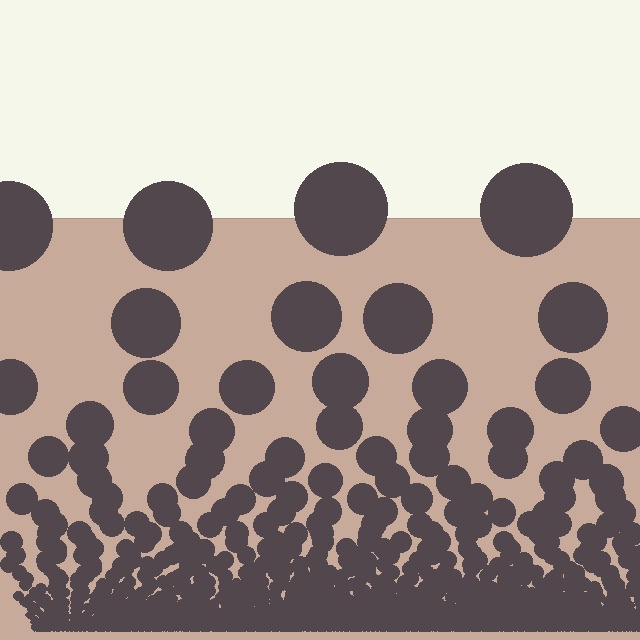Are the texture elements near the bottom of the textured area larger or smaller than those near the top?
Smaller. The gradient is inverted — elements near the bottom are smaller and denser.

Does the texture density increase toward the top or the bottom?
Density increases toward the bottom.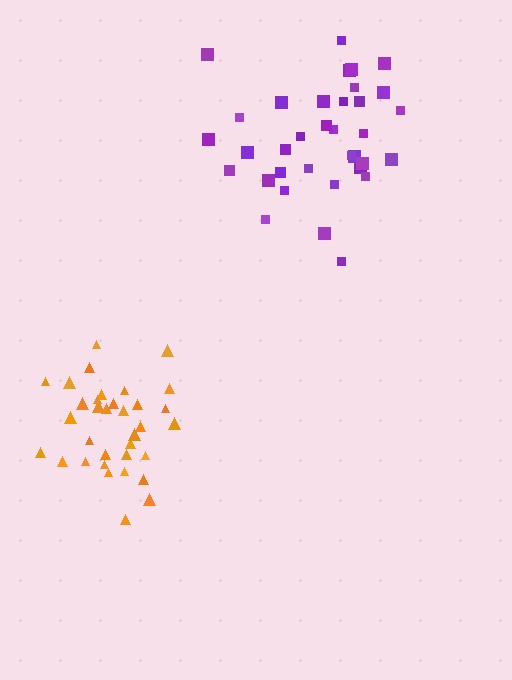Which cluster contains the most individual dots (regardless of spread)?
Purple (35).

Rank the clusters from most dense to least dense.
orange, purple.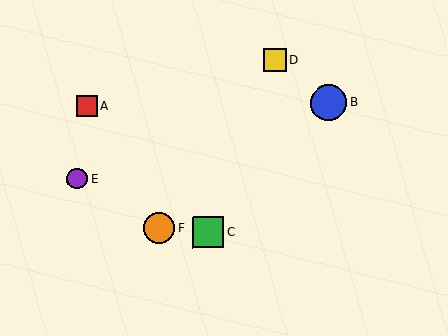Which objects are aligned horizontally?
Objects A, B are aligned horizontally.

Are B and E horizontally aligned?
No, B is at y≈103 and E is at y≈179.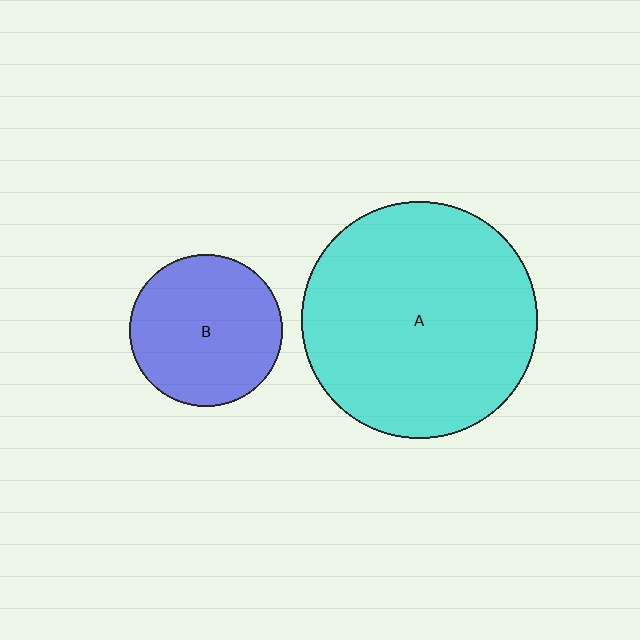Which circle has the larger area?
Circle A (cyan).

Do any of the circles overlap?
No, none of the circles overlap.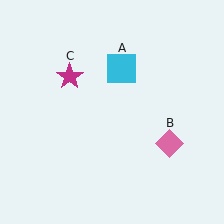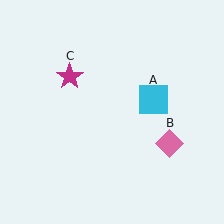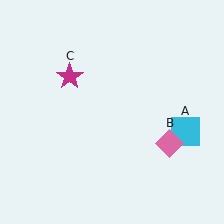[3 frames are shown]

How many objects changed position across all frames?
1 object changed position: cyan square (object A).